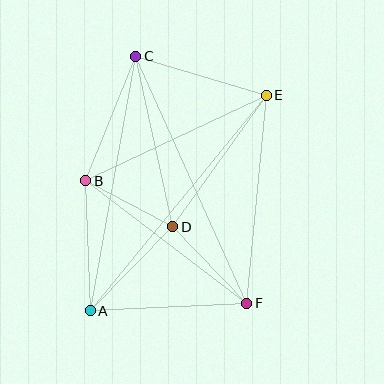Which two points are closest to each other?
Points B and D are closest to each other.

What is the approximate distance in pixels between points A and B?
The distance between A and B is approximately 130 pixels.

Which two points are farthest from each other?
Points A and E are farthest from each other.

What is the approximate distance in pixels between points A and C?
The distance between A and C is approximately 259 pixels.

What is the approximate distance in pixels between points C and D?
The distance between C and D is approximately 174 pixels.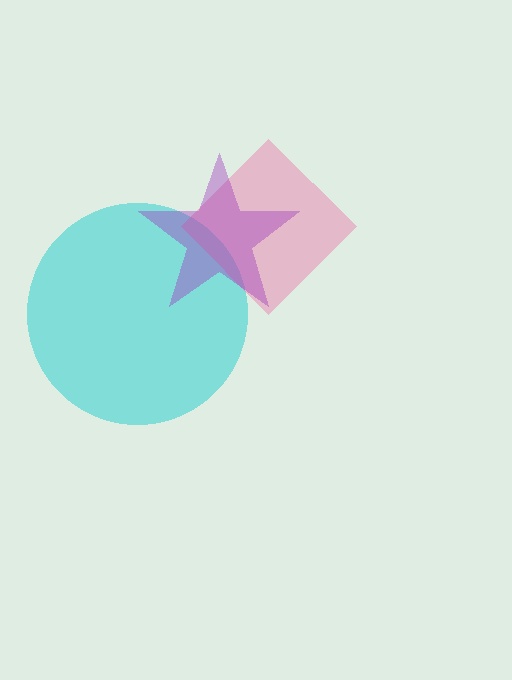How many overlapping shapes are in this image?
There are 3 overlapping shapes in the image.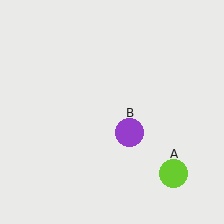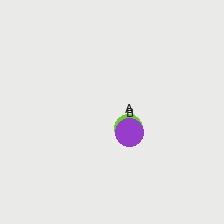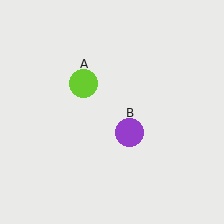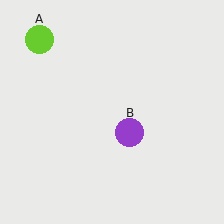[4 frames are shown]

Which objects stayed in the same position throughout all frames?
Purple circle (object B) remained stationary.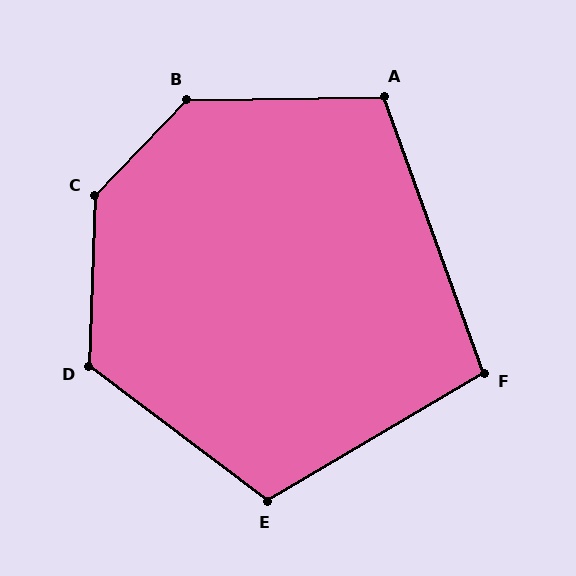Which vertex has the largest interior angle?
C, at approximately 138 degrees.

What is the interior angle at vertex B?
Approximately 134 degrees (obtuse).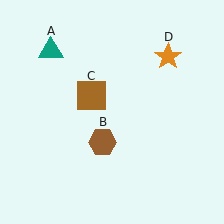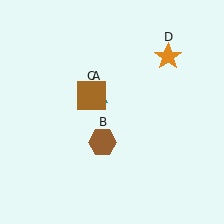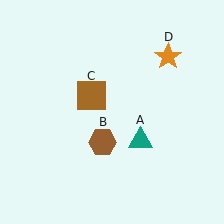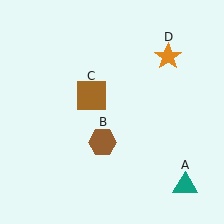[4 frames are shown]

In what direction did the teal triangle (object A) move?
The teal triangle (object A) moved down and to the right.